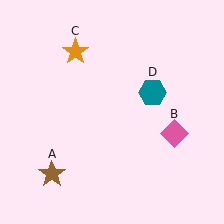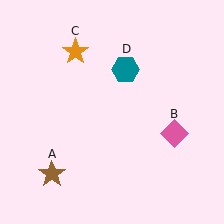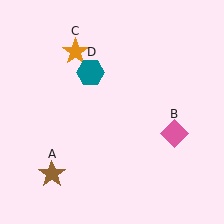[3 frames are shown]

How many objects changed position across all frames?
1 object changed position: teal hexagon (object D).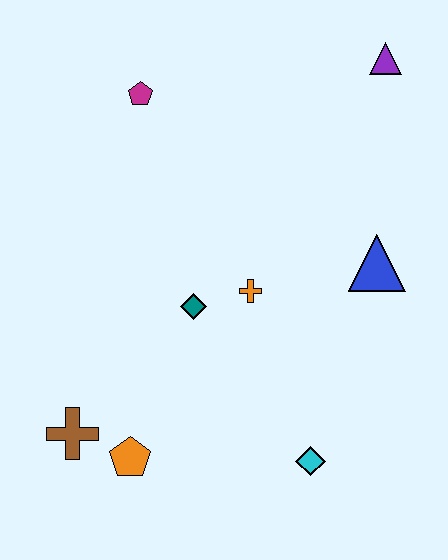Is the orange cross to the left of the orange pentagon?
No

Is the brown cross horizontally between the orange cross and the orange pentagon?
No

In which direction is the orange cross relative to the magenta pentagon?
The orange cross is below the magenta pentagon.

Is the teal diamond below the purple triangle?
Yes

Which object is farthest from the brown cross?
The purple triangle is farthest from the brown cross.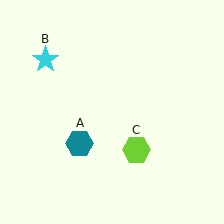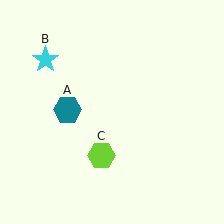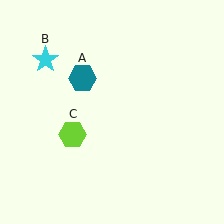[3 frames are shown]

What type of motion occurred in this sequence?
The teal hexagon (object A), lime hexagon (object C) rotated clockwise around the center of the scene.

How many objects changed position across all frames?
2 objects changed position: teal hexagon (object A), lime hexagon (object C).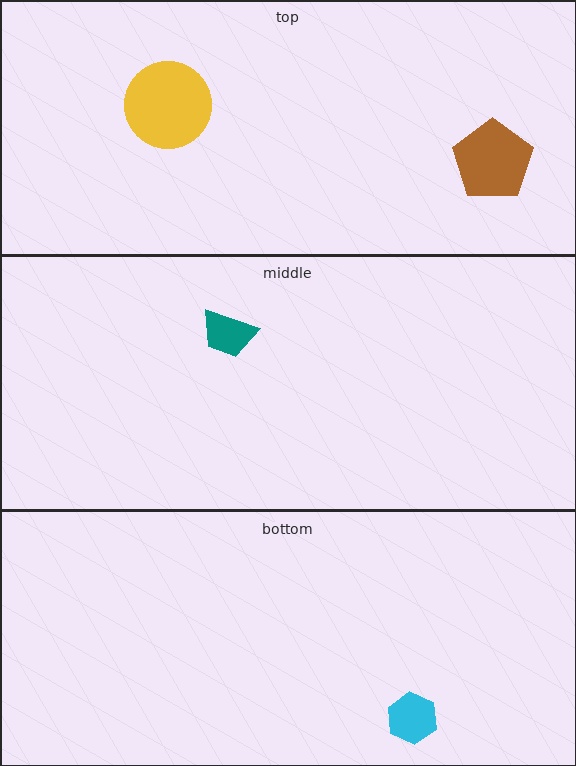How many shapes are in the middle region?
1.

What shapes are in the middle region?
The teal trapezoid.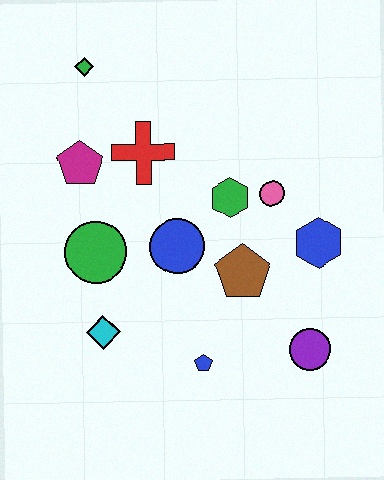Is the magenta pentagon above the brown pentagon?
Yes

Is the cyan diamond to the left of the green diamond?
No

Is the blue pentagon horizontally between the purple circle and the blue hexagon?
No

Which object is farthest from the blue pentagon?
The green diamond is farthest from the blue pentagon.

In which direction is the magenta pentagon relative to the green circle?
The magenta pentagon is above the green circle.